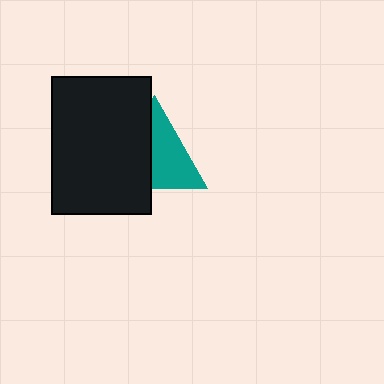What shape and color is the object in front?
The object in front is a black rectangle.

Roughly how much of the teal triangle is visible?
About half of it is visible (roughly 55%).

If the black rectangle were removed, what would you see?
You would see the complete teal triangle.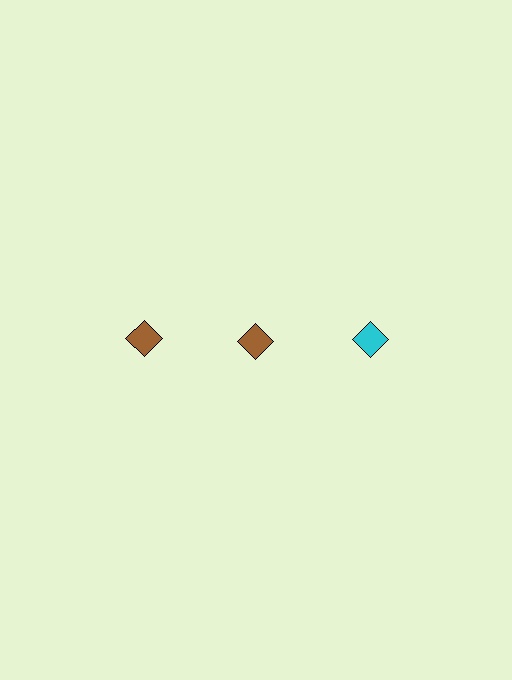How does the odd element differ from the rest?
It has a different color: cyan instead of brown.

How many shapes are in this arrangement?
There are 3 shapes arranged in a grid pattern.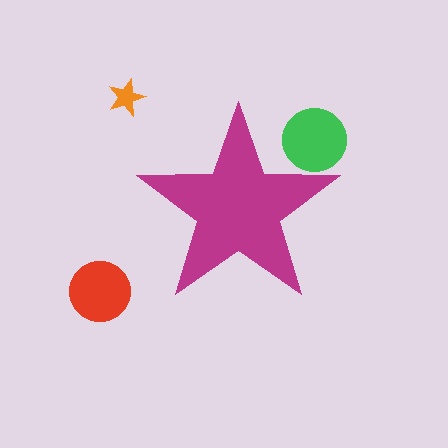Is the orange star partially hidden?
No, the orange star is fully visible.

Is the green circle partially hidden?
Yes, the green circle is partially hidden behind the magenta star.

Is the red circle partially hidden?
No, the red circle is fully visible.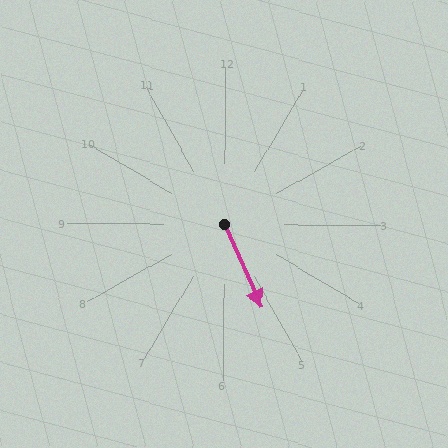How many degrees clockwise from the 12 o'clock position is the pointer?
Approximately 156 degrees.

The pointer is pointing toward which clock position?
Roughly 5 o'clock.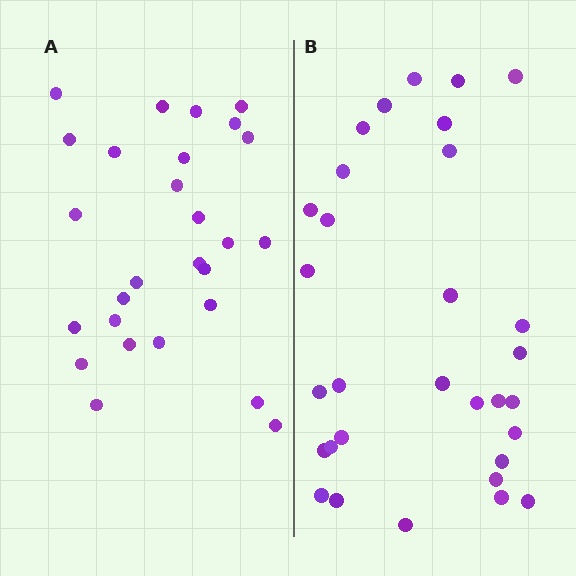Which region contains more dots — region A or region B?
Region B (the right region) has more dots.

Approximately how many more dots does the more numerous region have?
Region B has about 4 more dots than region A.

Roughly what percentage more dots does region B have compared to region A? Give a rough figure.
About 15% more.